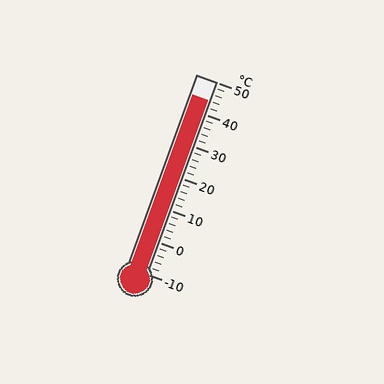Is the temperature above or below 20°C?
The temperature is above 20°C.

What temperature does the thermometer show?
The thermometer shows approximately 44°C.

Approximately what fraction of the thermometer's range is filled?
The thermometer is filled to approximately 90% of its range.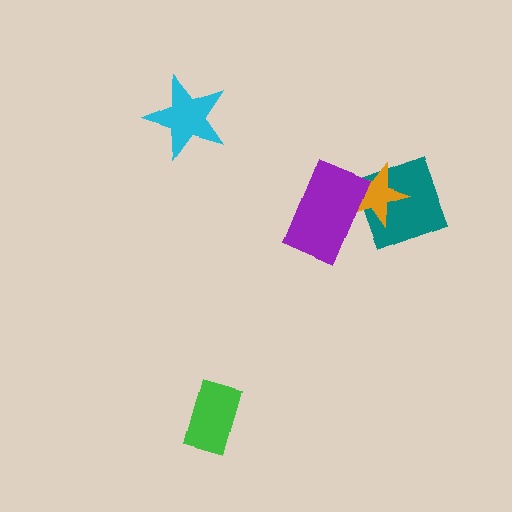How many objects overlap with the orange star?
2 objects overlap with the orange star.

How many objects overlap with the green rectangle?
0 objects overlap with the green rectangle.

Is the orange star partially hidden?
Yes, it is partially covered by another shape.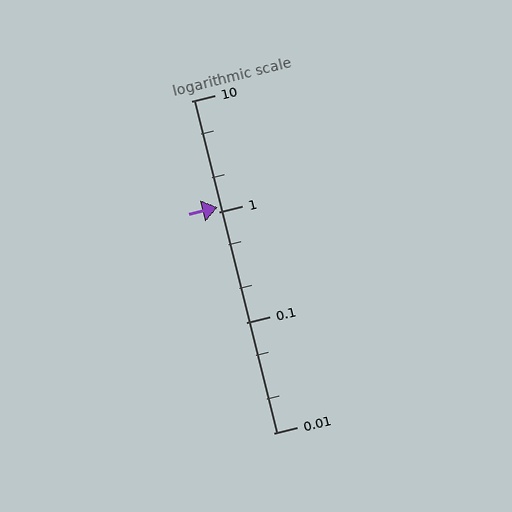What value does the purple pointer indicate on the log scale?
The pointer indicates approximately 1.1.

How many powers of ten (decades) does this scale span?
The scale spans 3 decades, from 0.01 to 10.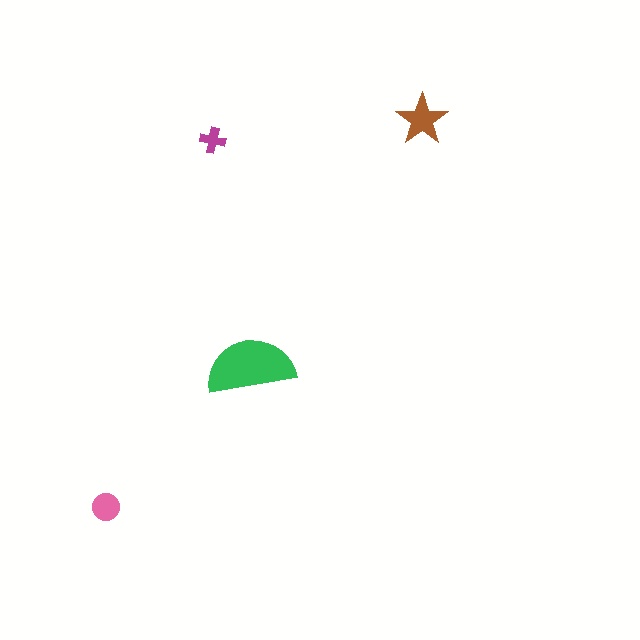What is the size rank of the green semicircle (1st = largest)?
1st.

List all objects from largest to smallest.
The green semicircle, the brown star, the pink circle, the magenta cross.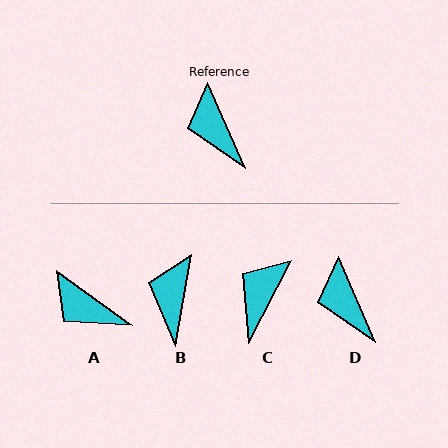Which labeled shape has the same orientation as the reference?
D.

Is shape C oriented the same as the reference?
No, it is off by about 51 degrees.